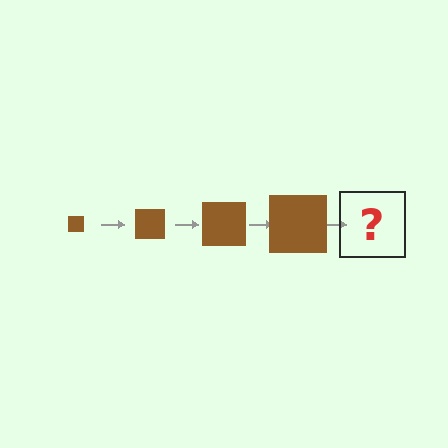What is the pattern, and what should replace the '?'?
The pattern is that the square gets progressively larger each step. The '?' should be a brown square, larger than the previous one.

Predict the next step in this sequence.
The next step is a brown square, larger than the previous one.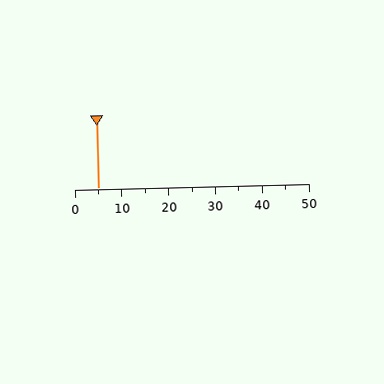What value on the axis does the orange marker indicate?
The marker indicates approximately 5.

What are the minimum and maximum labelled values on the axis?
The axis runs from 0 to 50.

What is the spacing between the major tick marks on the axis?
The major ticks are spaced 10 apart.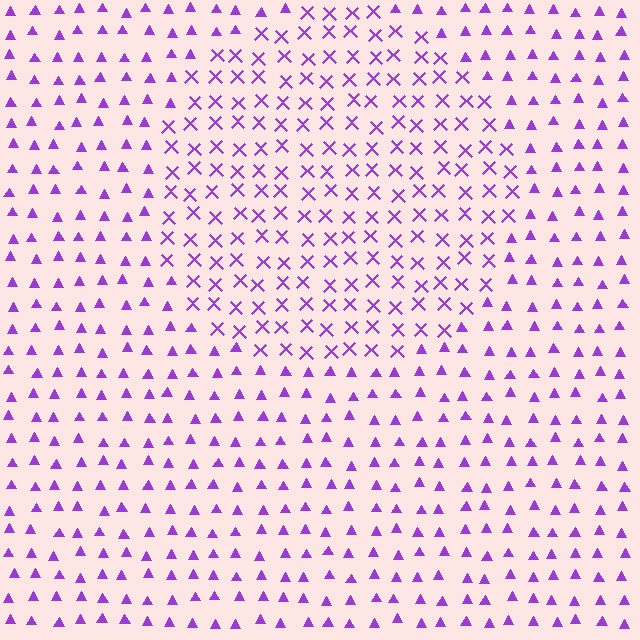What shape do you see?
I see a circle.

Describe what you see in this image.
The image is filled with small purple elements arranged in a uniform grid. A circle-shaped region contains X marks, while the surrounding area contains triangles. The boundary is defined purely by the change in element shape.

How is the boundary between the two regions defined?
The boundary is defined by a change in element shape: X marks inside vs. triangles outside. All elements share the same color and spacing.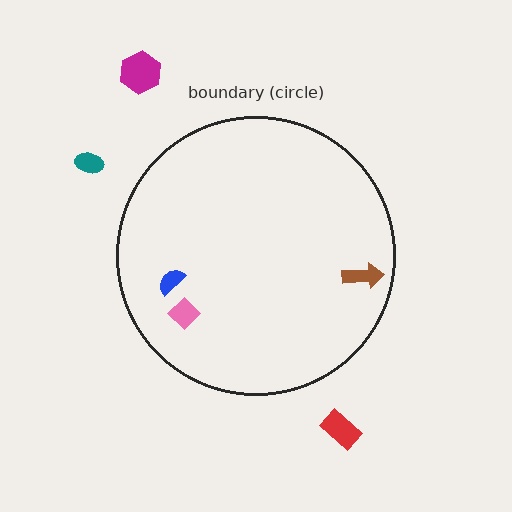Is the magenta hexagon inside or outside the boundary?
Outside.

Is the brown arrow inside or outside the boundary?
Inside.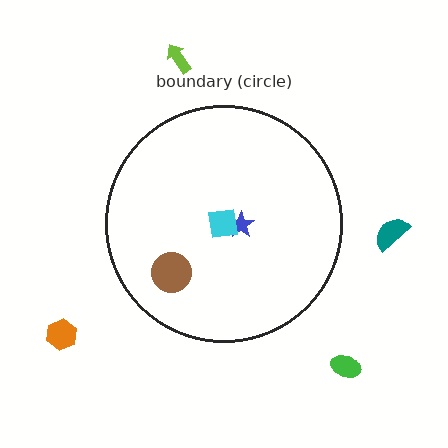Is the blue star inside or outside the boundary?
Inside.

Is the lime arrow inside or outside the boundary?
Outside.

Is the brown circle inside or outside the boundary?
Inside.